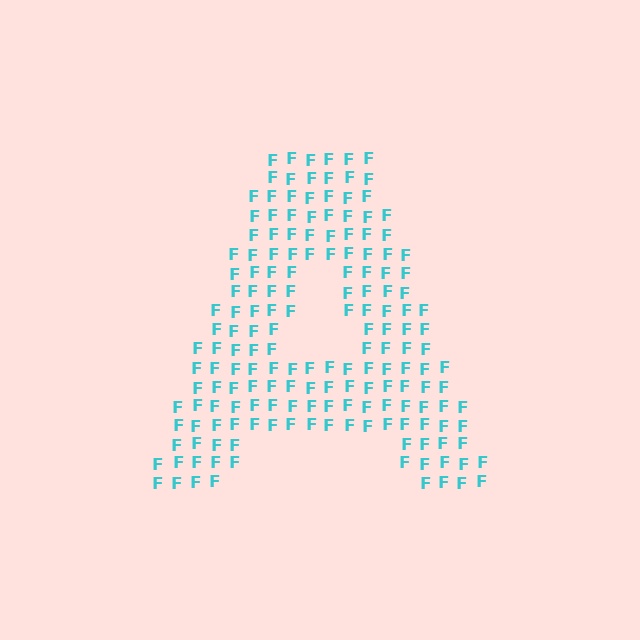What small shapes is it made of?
It is made of small letter F's.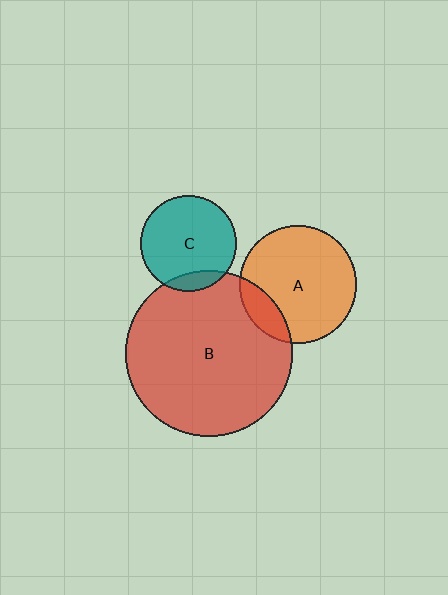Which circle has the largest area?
Circle B (red).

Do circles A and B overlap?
Yes.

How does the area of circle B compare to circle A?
Approximately 2.0 times.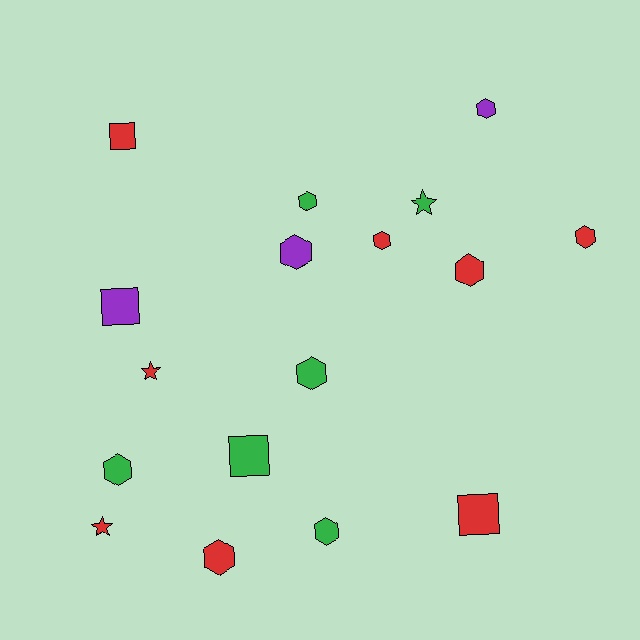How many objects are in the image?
There are 17 objects.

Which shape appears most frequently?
Hexagon, with 10 objects.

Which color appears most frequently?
Red, with 8 objects.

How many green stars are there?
There is 1 green star.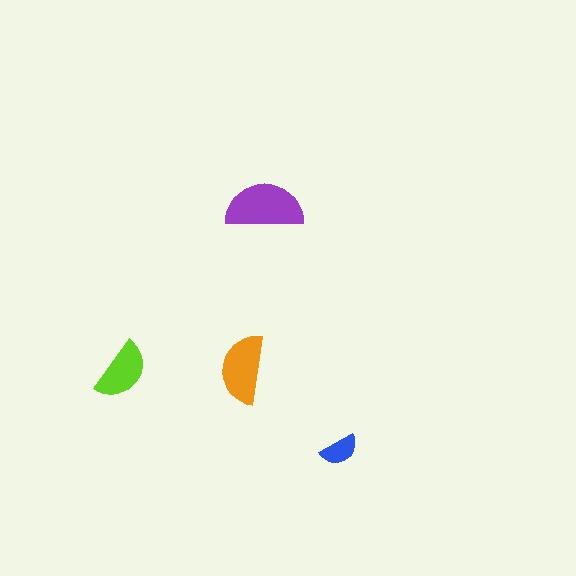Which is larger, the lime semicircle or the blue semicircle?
The lime one.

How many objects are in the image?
There are 4 objects in the image.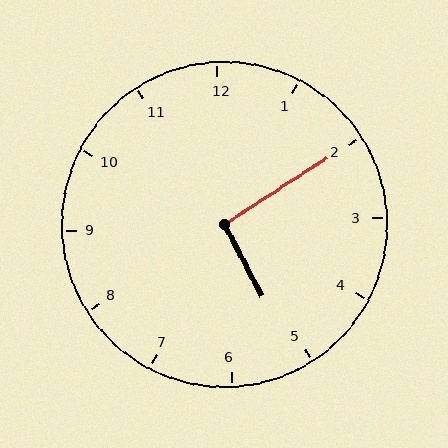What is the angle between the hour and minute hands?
Approximately 95 degrees.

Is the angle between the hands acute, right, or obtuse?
It is right.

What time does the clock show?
5:10.